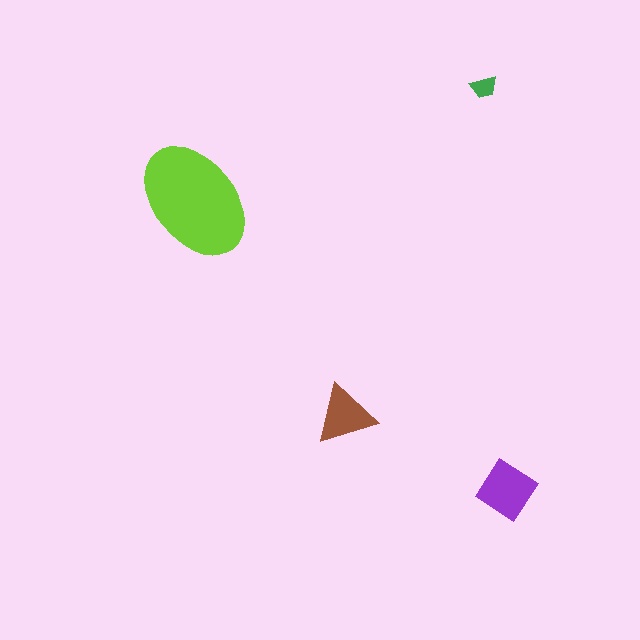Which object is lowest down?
The purple diamond is bottommost.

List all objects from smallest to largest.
The green trapezoid, the brown triangle, the purple diamond, the lime ellipse.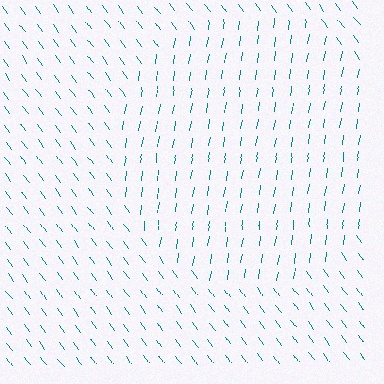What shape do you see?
I see a circle.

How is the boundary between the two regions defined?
The boundary is defined purely by a change in line orientation (approximately 45 degrees difference). All lines are the same color and thickness.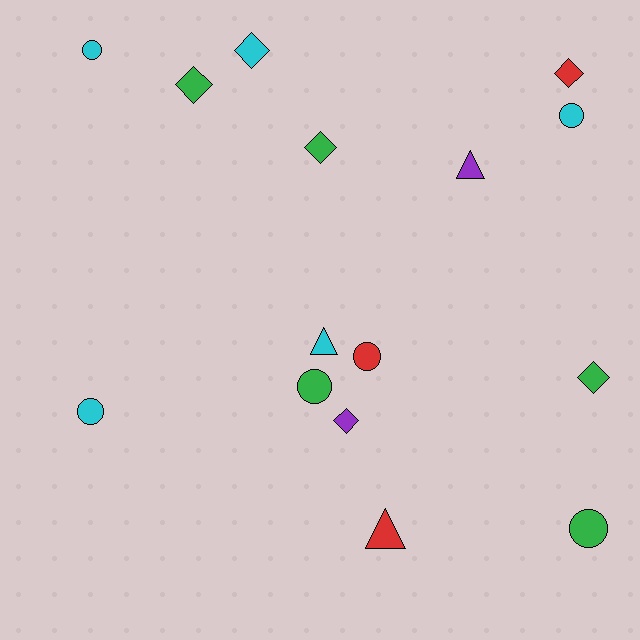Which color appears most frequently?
Green, with 5 objects.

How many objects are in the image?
There are 15 objects.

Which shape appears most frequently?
Circle, with 6 objects.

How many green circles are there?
There are 2 green circles.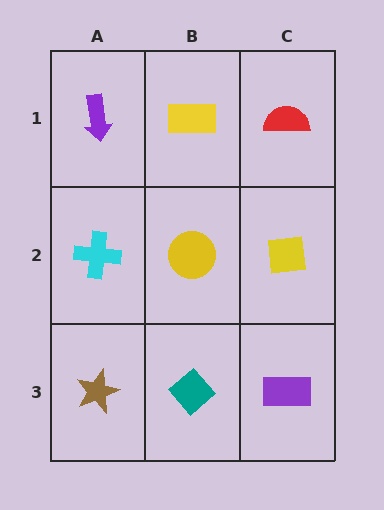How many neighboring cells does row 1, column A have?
2.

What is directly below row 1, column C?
A yellow square.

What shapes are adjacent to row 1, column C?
A yellow square (row 2, column C), a yellow rectangle (row 1, column B).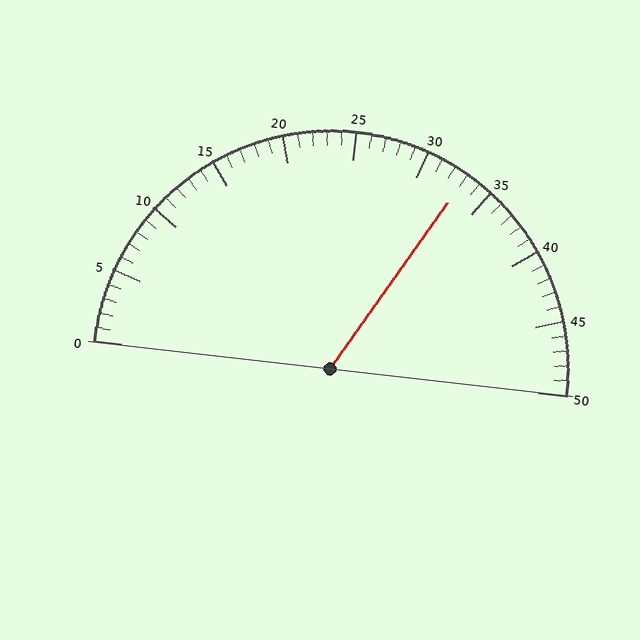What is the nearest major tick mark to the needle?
The nearest major tick mark is 35.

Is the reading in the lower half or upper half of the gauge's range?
The reading is in the upper half of the range (0 to 50).